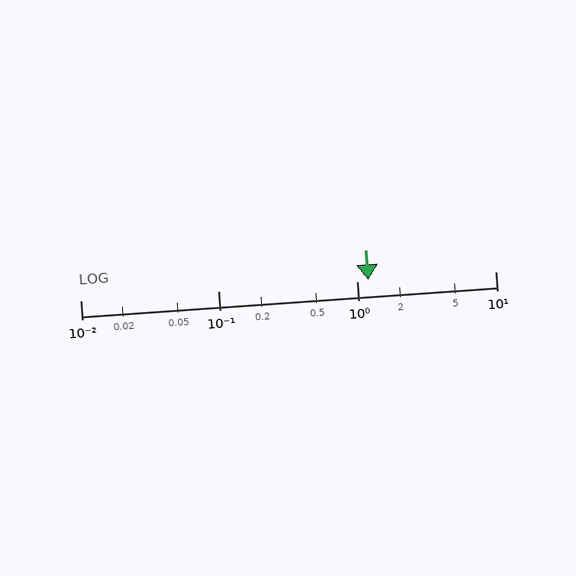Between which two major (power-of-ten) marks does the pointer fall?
The pointer is between 1 and 10.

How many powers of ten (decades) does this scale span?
The scale spans 3 decades, from 0.01 to 10.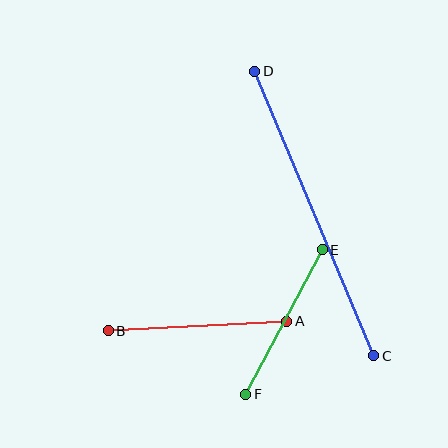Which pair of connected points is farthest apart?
Points C and D are farthest apart.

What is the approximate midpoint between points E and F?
The midpoint is at approximately (284, 322) pixels.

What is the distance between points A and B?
The distance is approximately 179 pixels.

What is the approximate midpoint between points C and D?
The midpoint is at approximately (314, 214) pixels.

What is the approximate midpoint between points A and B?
The midpoint is at approximately (197, 326) pixels.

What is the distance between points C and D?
The distance is approximately 309 pixels.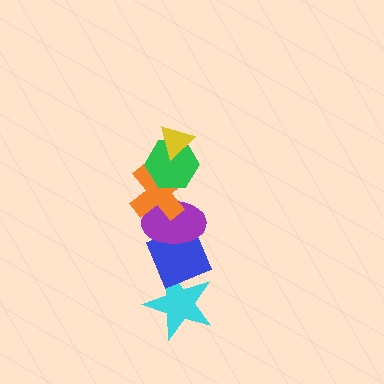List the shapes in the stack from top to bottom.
From top to bottom: the yellow triangle, the green hexagon, the orange cross, the purple ellipse, the blue diamond, the cyan star.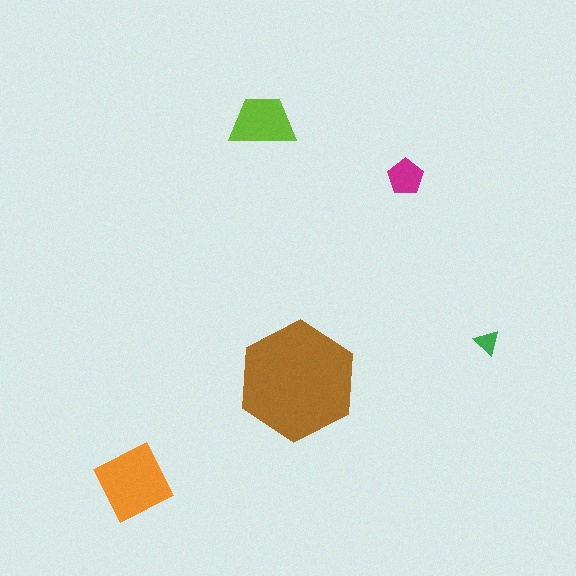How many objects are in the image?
There are 5 objects in the image.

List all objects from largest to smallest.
The brown hexagon, the orange square, the lime trapezoid, the magenta pentagon, the green triangle.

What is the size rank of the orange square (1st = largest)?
2nd.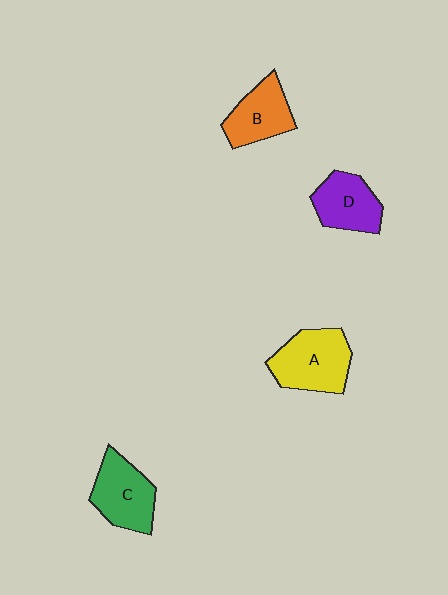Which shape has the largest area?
Shape A (yellow).